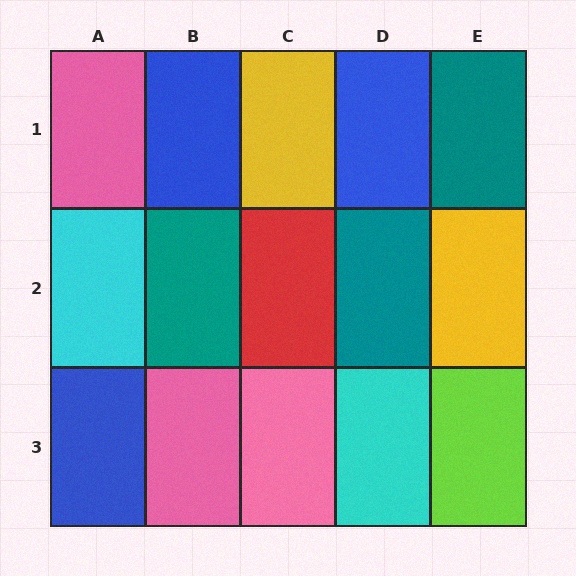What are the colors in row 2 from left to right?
Cyan, teal, red, teal, yellow.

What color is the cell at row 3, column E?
Lime.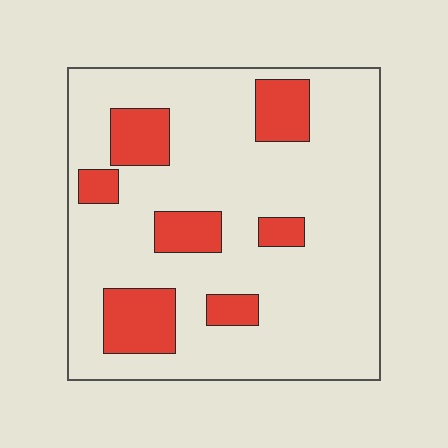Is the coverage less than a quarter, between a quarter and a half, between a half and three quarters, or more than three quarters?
Less than a quarter.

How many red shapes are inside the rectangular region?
7.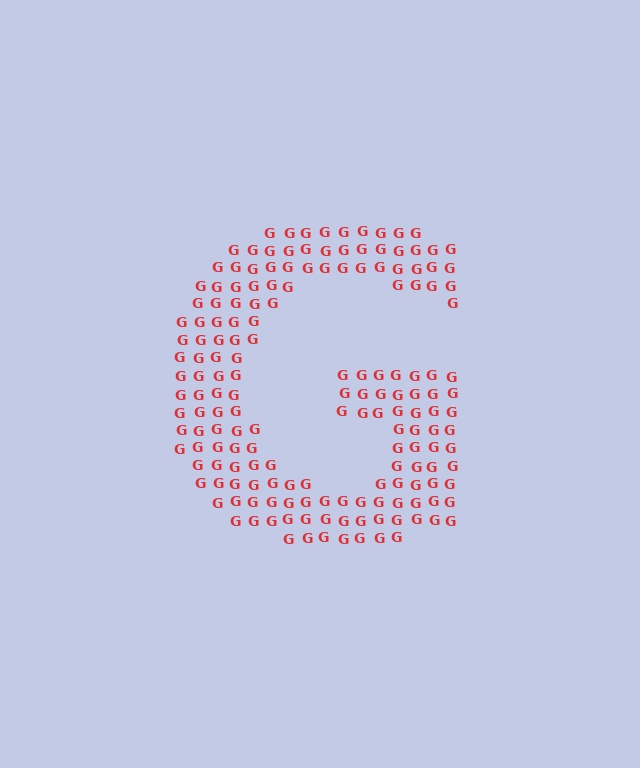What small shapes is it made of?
It is made of small letter G's.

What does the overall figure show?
The overall figure shows the letter G.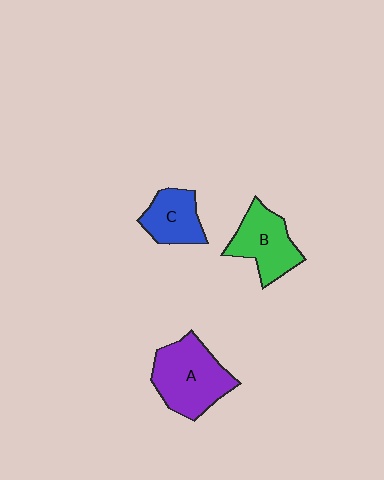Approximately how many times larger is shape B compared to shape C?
Approximately 1.3 times.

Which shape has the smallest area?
Shape C (blue).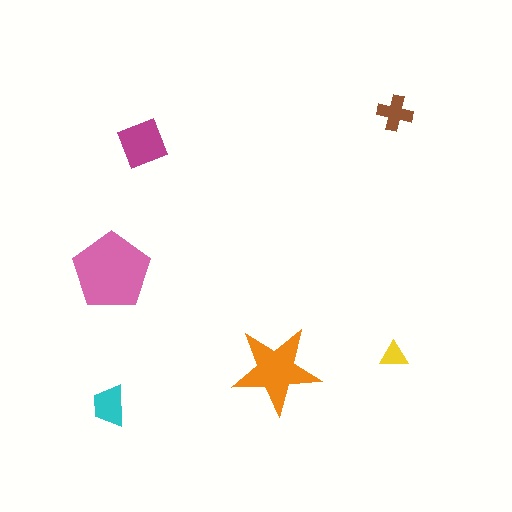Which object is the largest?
The pink pentagon.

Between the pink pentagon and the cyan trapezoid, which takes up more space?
The pink pentagon.